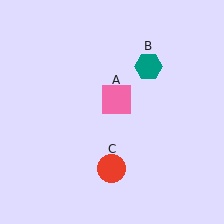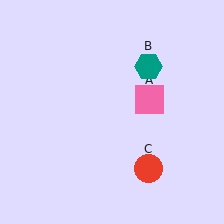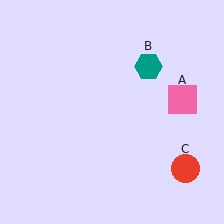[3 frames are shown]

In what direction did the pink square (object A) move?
The pink square (object A) moved right.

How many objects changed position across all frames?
2 objects changed position: pink square (object A), red circle (object C).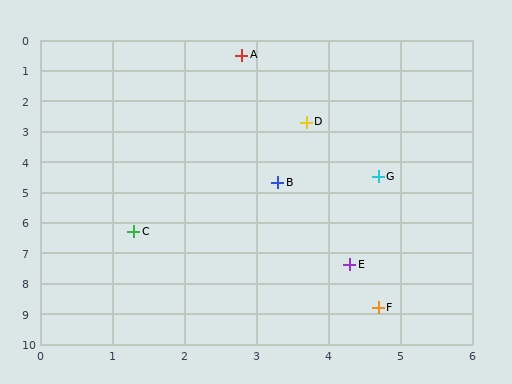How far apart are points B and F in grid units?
Points B and F are about 4.3 grid units apart.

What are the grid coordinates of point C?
Point C is at approximately (1.3, 6.3).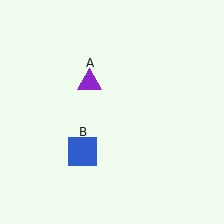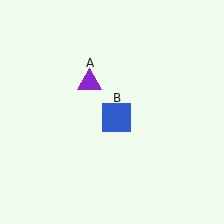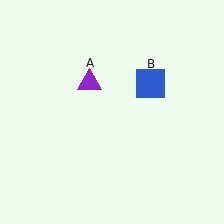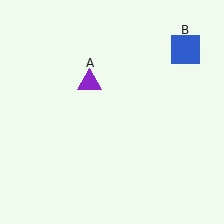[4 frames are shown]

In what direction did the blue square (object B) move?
The blue square (object B) moved up and to the right.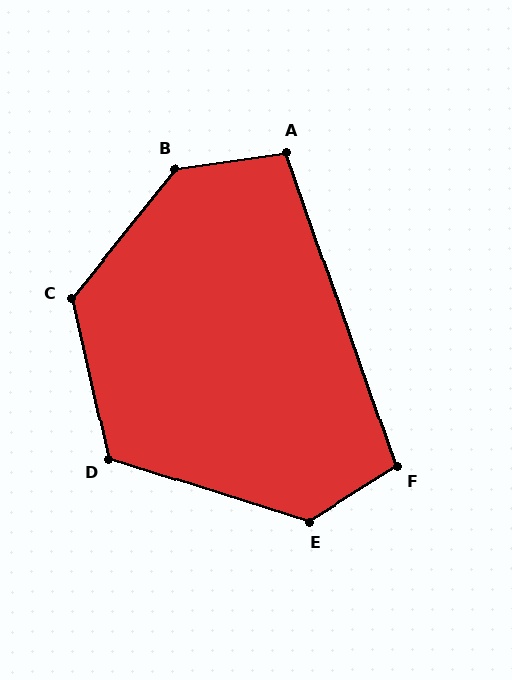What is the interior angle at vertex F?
Approximately 103 degrees (obtuse).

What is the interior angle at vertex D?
Approximately 120 degrees (obtuse).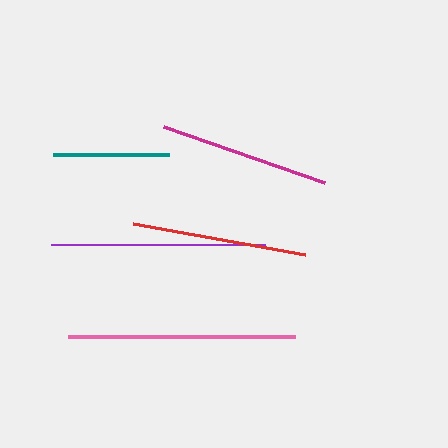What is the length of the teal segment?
The teal segment is approximately 116 pixels long.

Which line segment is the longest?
The pink line is the longest at approximately 227 pixels.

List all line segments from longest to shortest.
From longest to shortest: pink, purple, red, magenta, teal.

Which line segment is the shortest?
The teal line is the shortest at approximately 116 pixels.